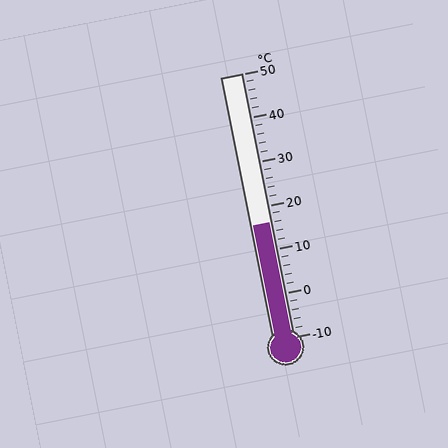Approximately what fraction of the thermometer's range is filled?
The thermometer is filled to approximately 45% of its range.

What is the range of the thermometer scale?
The thermometer scale ranges from -10°C to 50°C.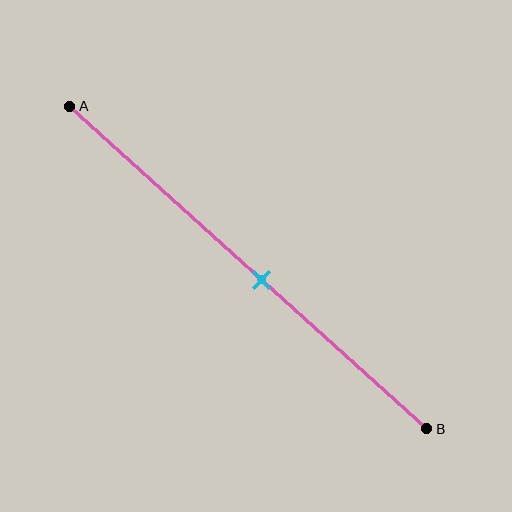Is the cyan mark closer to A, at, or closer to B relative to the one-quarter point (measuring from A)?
The cyan mark is closer to point B than the one-quarter point of segment AB.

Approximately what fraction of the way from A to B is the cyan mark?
The cyan mark is approximately 55% of the way from A to B.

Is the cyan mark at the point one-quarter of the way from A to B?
No, the mark is at about 55% from A, not at the 25% one-quarter point.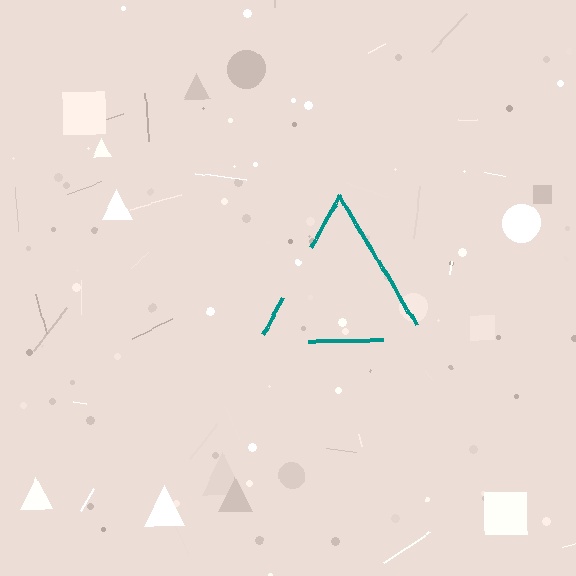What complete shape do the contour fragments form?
The contour fragments form a triangle.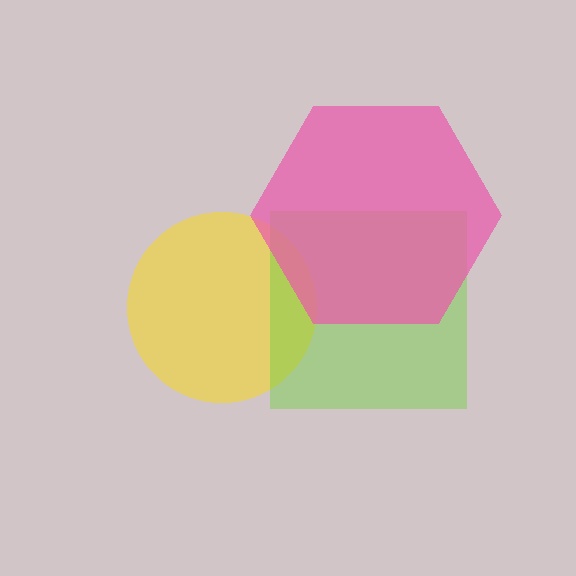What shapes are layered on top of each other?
The layered shapes are: a yellow circle, a lime square, a pink hexagon.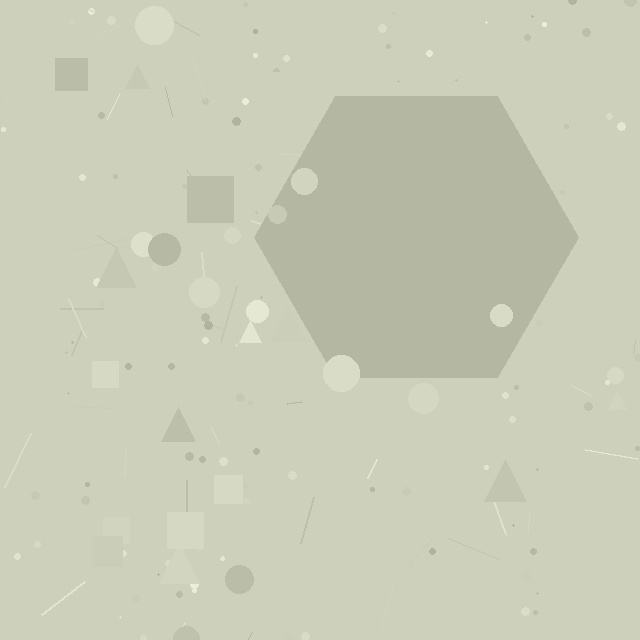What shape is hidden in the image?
A hexagon is hidden in the image.